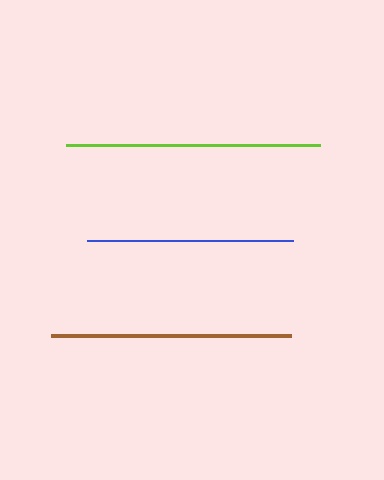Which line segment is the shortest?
The blue line is the shortest at approximately 206 pixels.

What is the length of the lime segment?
The lime segment is approximately 254 pixels long.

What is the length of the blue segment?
The blue segment is approximately 206 pixels long.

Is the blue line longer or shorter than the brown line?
The brown line is longer than the blue line.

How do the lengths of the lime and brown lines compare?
The lime and brown lines are approximately the same length.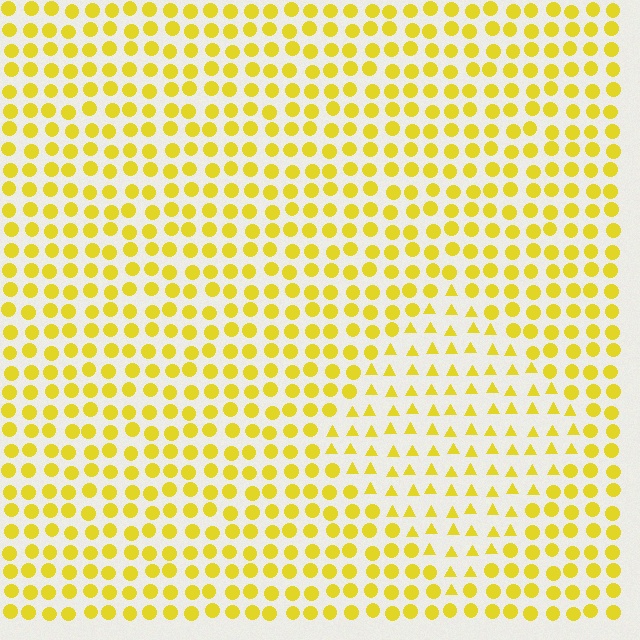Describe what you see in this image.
The image is filled with small yellow elements arranged in a uniform grid. A diamond-shaped region contains triangles, while the surrounding area contains circles. The boundary is defined purely by the change in element shape.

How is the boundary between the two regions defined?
The boundary is defined by a change in element shape: triangles inside vs. circles outside. All elements share the same color and spacing.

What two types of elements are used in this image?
The image uses triangles inside the diamond region and circles outside it.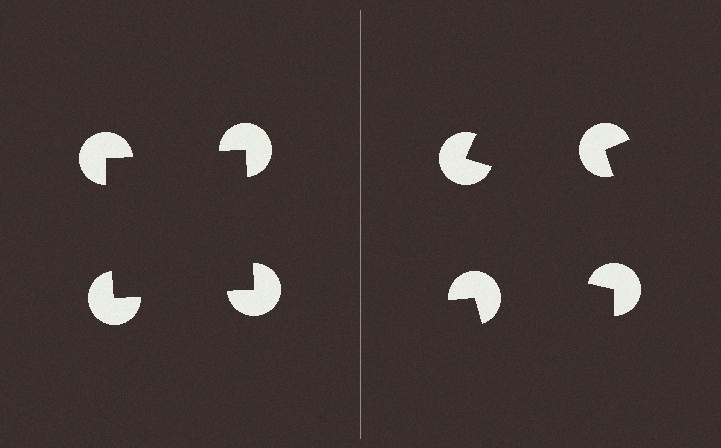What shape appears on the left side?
An illusory square.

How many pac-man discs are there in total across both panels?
8 — 4 on each side.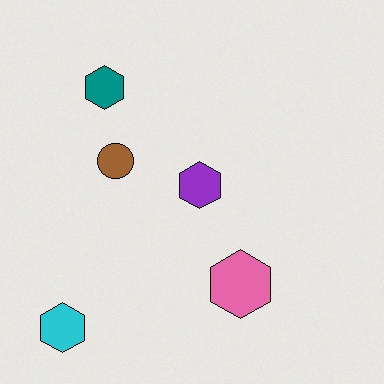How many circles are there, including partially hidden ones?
There is 1 circle.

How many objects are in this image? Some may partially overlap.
There are 5 objects.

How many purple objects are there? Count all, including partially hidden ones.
There is 1 purple object.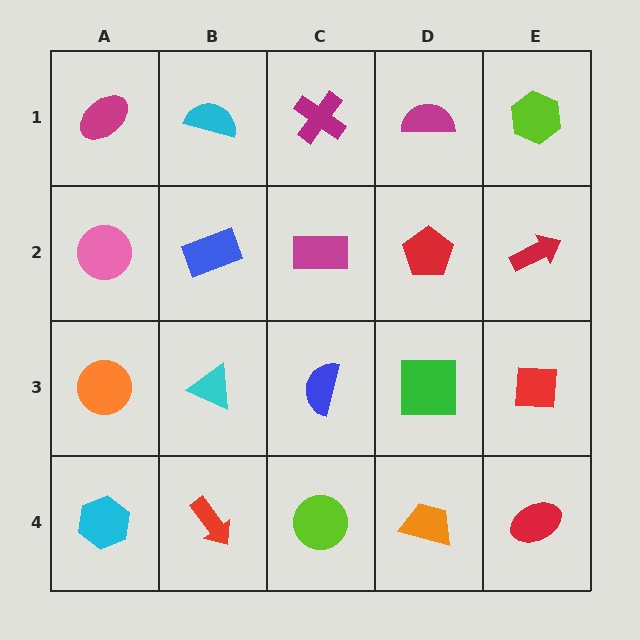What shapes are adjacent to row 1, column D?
A red pentagon (row 2, column D), a magenta cross (row 1, column C), a lime hexagon (row 1, column E).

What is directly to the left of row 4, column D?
A lime circle.